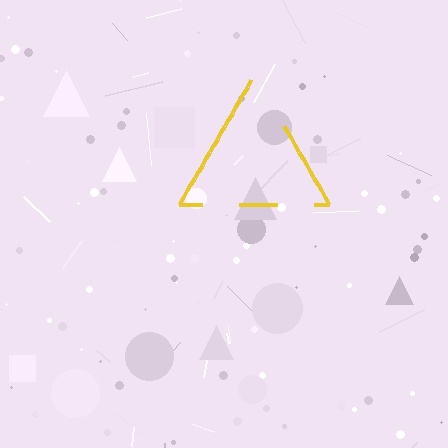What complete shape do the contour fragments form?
The contour fragments form a triangle.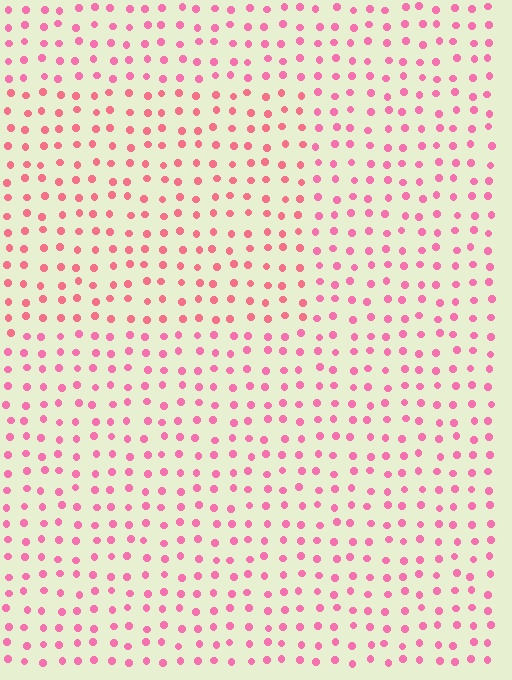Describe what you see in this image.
The image is filled with small pink elements in a uniform arrangement. A rectangle-shaped region is visible where the elements are tinted to a slightly different hue, forming a subtle color boundary.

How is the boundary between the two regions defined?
The boundary is defined purely by a slight shift in hue (about 17 degrees). Spacing, size, and orientation are identical on both sides.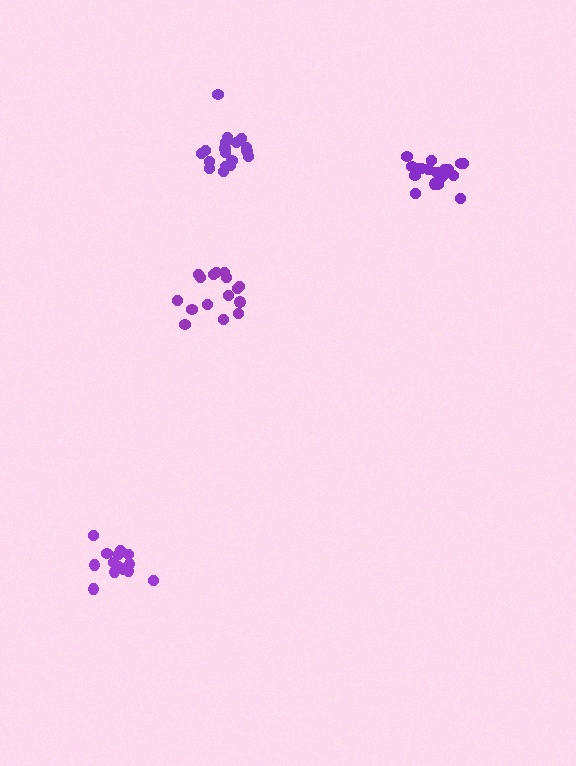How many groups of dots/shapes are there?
There are 4 groups.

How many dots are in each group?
Group 1: 18 dots, Group 2: 14 dots, Group 3: 18 dots, Group 4: 16 dots (66 total).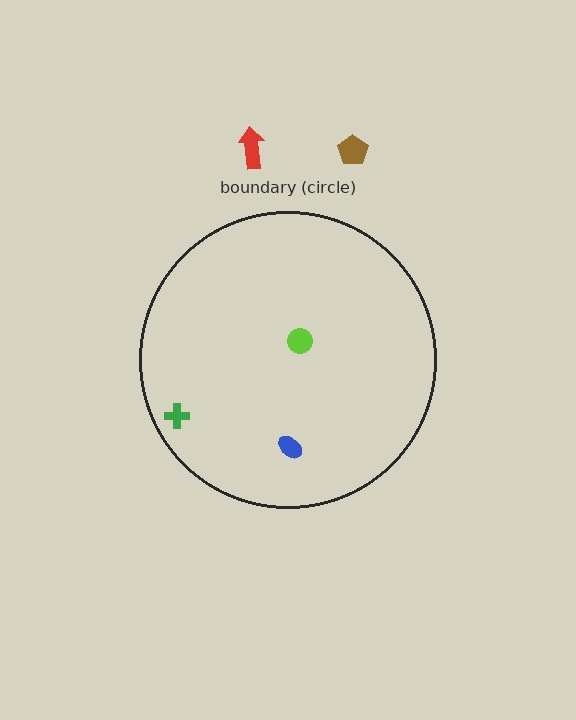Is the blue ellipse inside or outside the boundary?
Inside.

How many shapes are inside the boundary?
3 inside, 2 outside.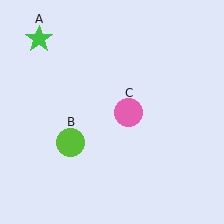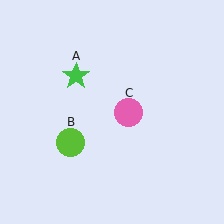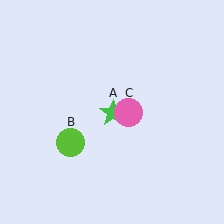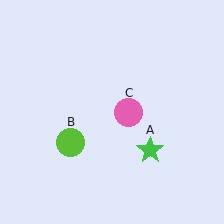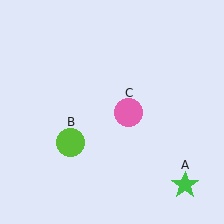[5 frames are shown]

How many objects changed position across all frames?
1 object changed position: green star (object A).